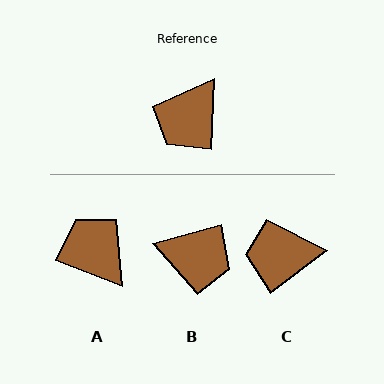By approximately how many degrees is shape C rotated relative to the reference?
Approximately 51 degrees clockwise.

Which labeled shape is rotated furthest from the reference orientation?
A, about 110 degrees away.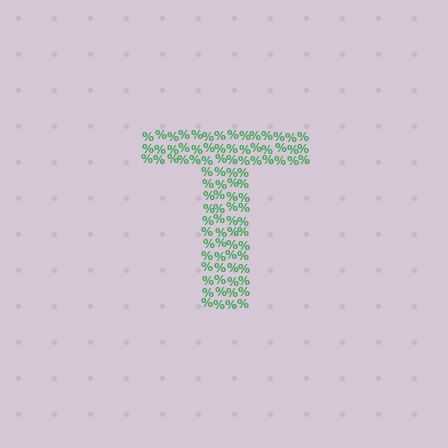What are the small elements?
The small elements are percent signs.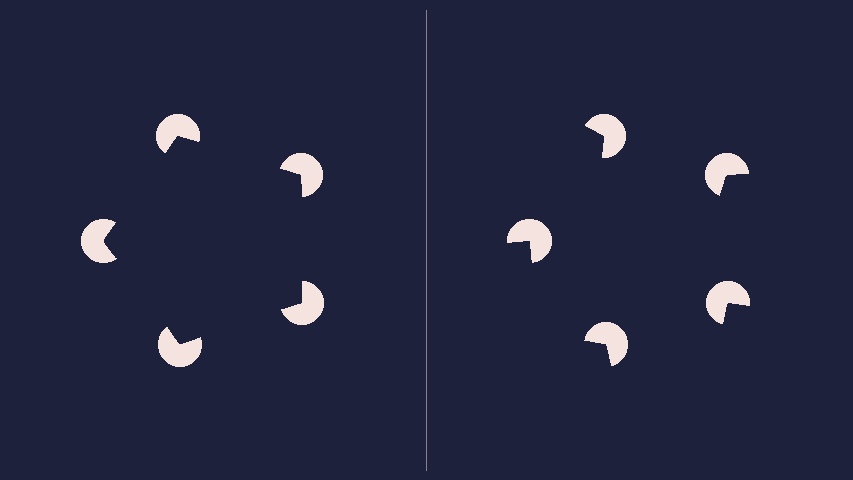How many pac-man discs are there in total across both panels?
10 — 5 on each side.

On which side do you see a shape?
An illusory pentagon appears on the left side. On the right side the wedge cuts are rotated, so no coherent shape forms.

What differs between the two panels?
The pac-man discs are positioned identically on both sides; only the wedge orientations differ. On the left they align to a pentagon; on the right they are misaligned.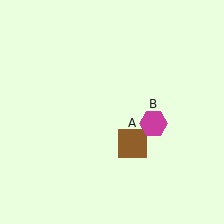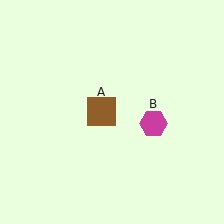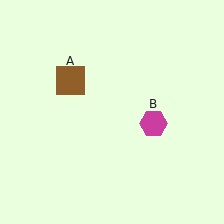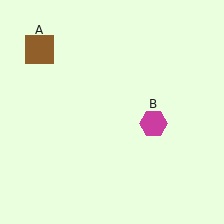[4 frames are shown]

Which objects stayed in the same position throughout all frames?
Magenta hexagon (object B) remained stationary.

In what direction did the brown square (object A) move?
The brown square (object A) moved up and to the left.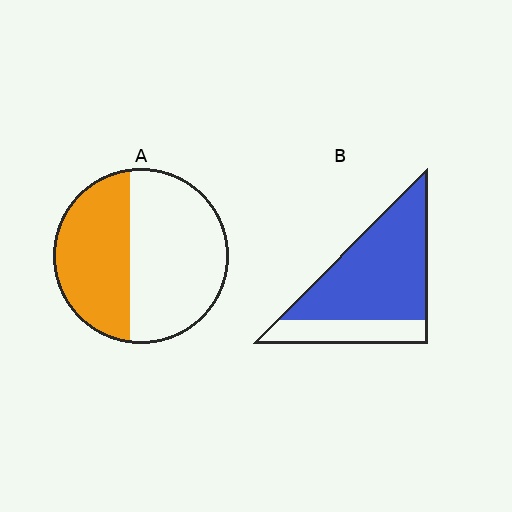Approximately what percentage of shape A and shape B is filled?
A is approximately 40% and B is approximately 75%.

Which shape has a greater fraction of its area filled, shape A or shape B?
Shape B.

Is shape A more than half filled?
No.